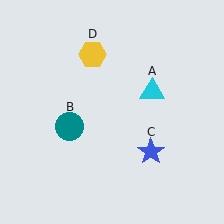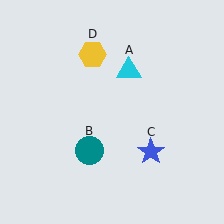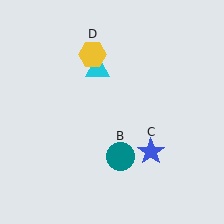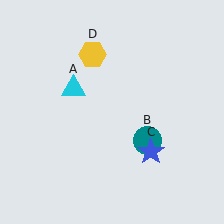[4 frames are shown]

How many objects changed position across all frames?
2 objects changed position: cyan triangle (object A), teal circle (object B).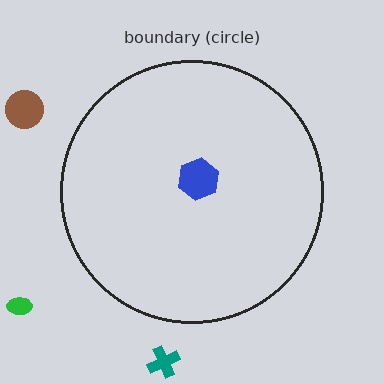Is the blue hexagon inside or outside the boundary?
Inside.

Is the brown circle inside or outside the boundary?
Outside.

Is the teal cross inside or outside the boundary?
Outside.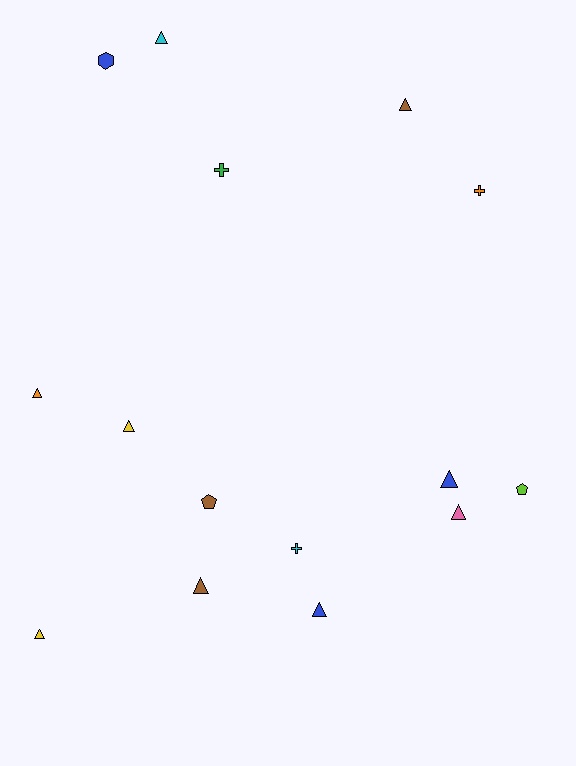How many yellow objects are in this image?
There are 2 yellow objects.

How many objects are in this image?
There are 15 objects.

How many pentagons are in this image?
There are 2 pentagons.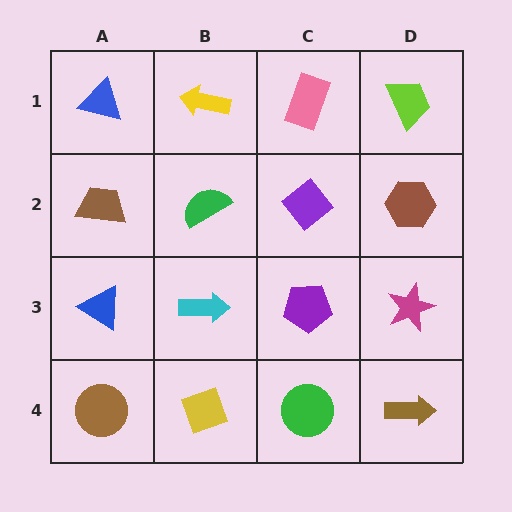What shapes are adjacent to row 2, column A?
A blue triangle (row 1, column A), a blue triangle (row 3, column A), a green semicircle (row 2, column B).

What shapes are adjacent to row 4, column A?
A blue triangle (row 3, column A), a yellow diamond (row 4, column B).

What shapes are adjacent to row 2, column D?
A lime trapezoid (row 1, column D), a magenta star (row 3, column D), a purple diamond (row 2, column C).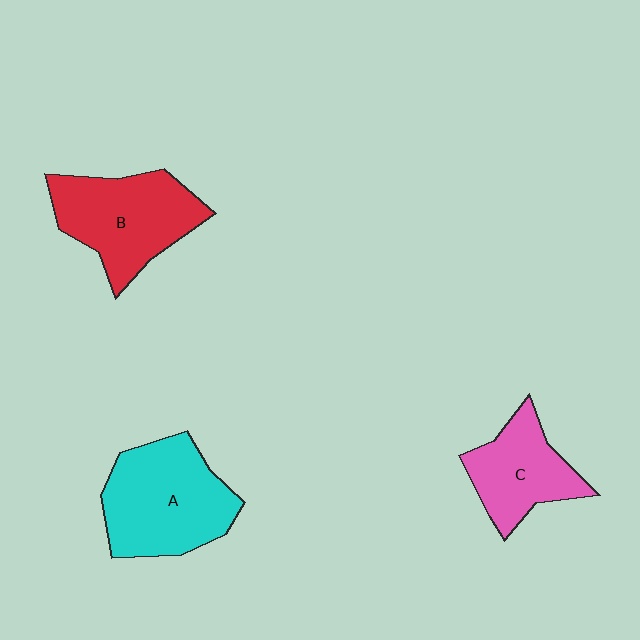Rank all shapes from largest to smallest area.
From largest to smallest: A (cyan), B (red), C (pink).